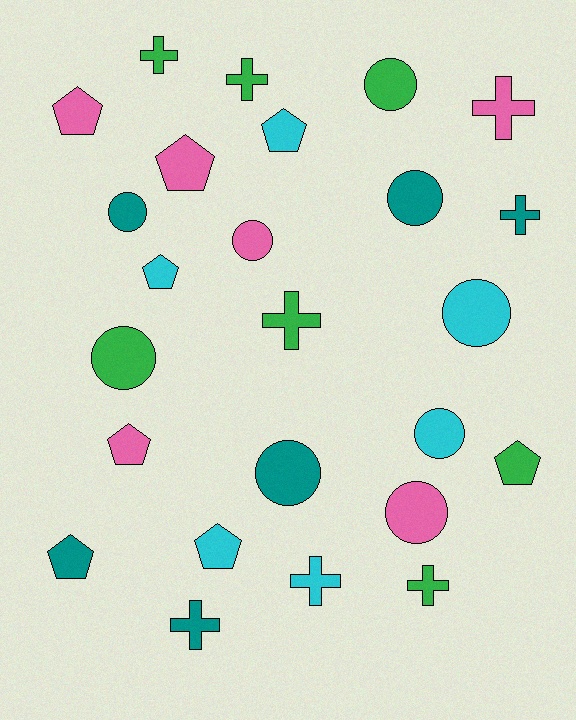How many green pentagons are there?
There is 1 green pentagon.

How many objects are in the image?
There are 25 objects.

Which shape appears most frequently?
Circle, with 9 objects.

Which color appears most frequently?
Green, with 7 objects.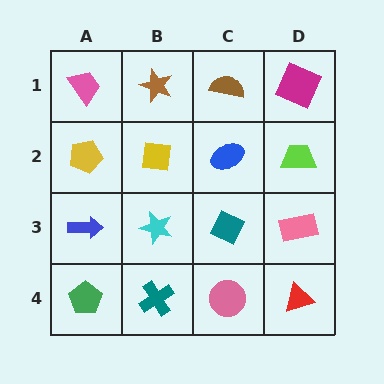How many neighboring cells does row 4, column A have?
2.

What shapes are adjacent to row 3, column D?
A lime trapezoid (row 2, column D), a red triangle (row 4, column D), a teal diamond (row 3, column C).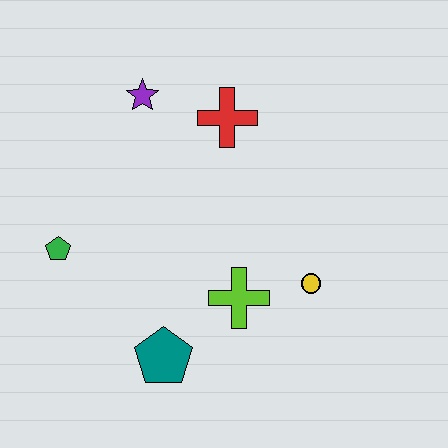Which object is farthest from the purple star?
The teal pentagon is farthest from the purple star.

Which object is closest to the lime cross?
The yellow circle is closest to the lime cross.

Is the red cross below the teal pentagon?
No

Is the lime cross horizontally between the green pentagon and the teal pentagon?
No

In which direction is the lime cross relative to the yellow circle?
The lime cross is to the left of the yellow circle.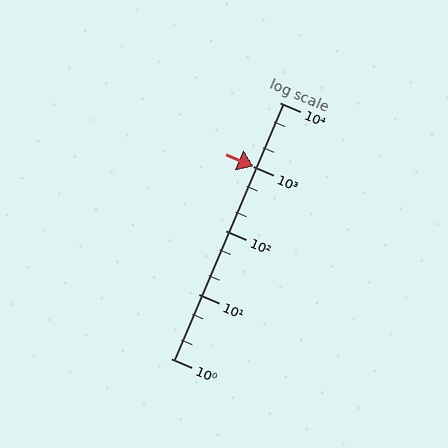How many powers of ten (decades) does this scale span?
The scale spans 4 decades, from 1 to 10000.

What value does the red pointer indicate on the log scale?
The pointer indicates approximately 1000.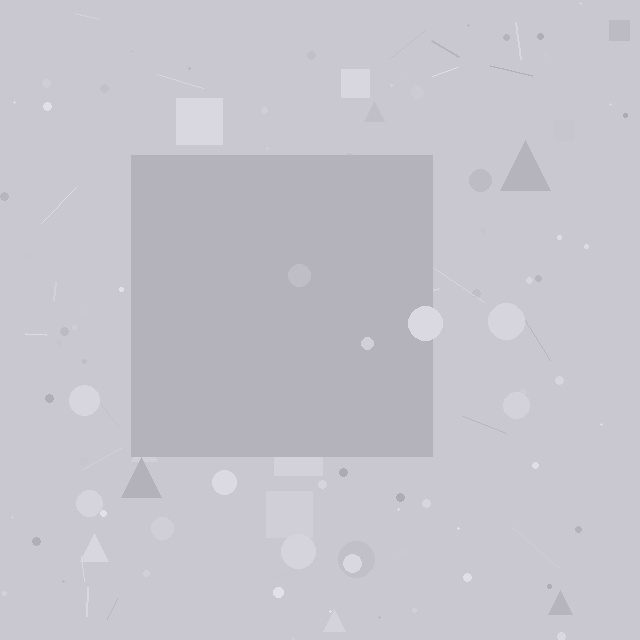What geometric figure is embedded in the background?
A square is embedded in the background.